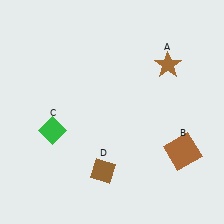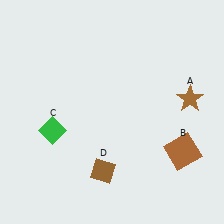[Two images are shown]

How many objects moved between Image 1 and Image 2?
1 object moved between the two images.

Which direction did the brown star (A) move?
The brown star (A) moved down.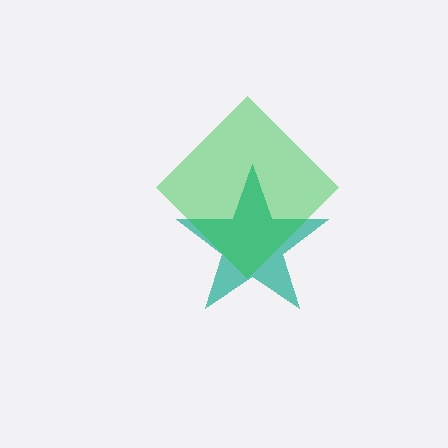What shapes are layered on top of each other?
The layered shapes are: a teal star, a green diamond.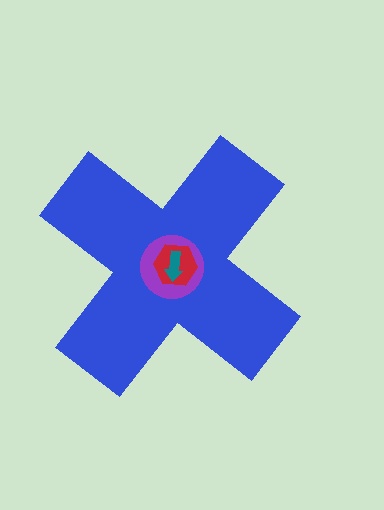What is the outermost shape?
The blue cross.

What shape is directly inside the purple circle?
The red hexagon.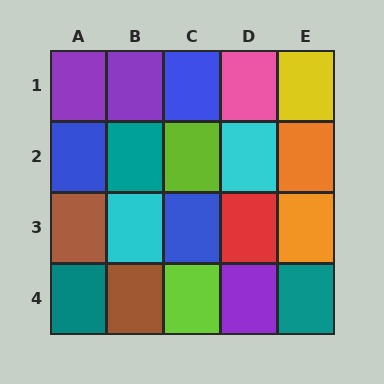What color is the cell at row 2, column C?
Lime.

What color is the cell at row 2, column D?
Cyan.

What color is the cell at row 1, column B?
Purple.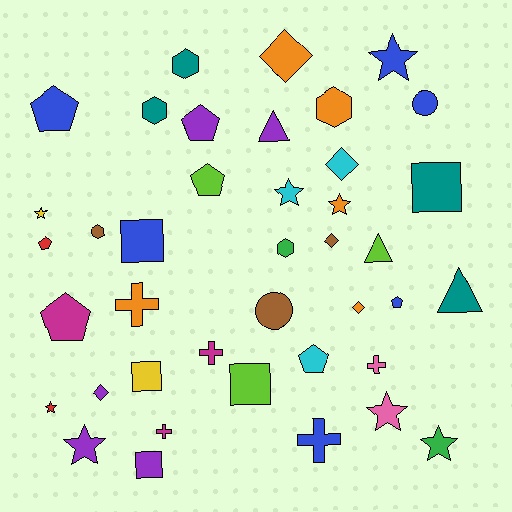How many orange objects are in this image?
There are 5 orange objects.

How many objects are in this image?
There are 40 objects.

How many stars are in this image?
There are 8 stars.